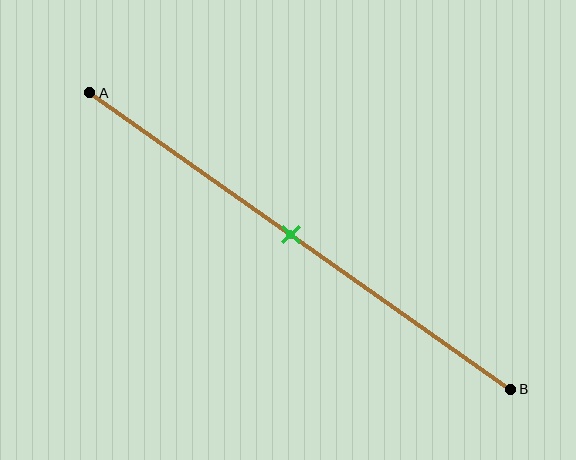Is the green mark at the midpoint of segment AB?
Yes, the mark is approximately at the midpoint.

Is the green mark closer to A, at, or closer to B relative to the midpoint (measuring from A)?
The green mark is approximately at the midpoint of segment AB.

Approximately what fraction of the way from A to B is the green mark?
The green mark is approximately 50% of the way from A to B.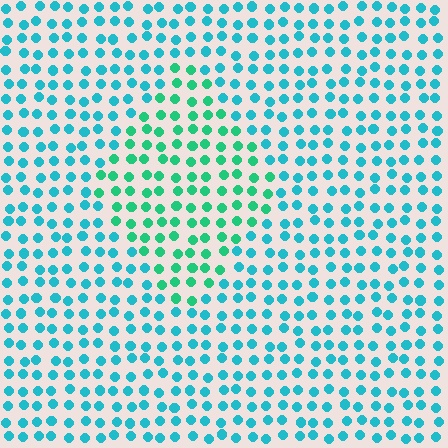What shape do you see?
I see a diamond.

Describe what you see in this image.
The image is filled with small cyan elements in a uniform arrangement. A diamond-shaped region is visible where the elements are tinted to a slightly different hue, forming a subtle color boundary.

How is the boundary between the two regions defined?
The boundary is defined purely by a slight shift in hue (about 33 degrees). Spacing, size, and orientation are identical on both sides.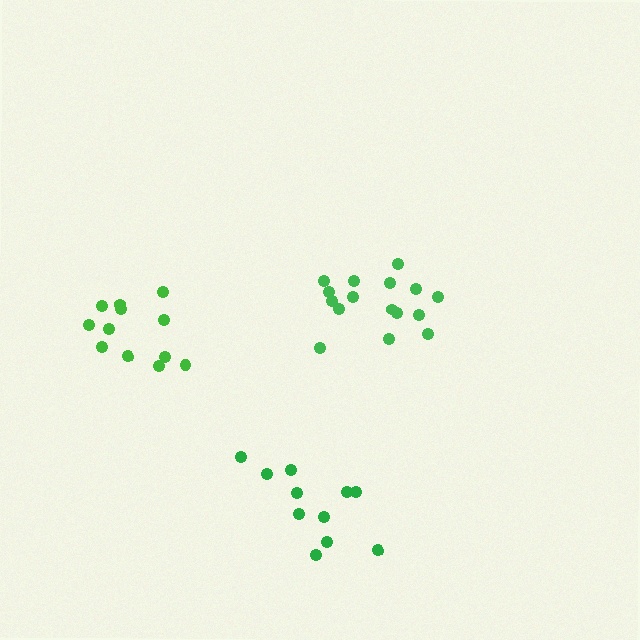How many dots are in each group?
Group 1: 16 dots, Group 2: 11 dots, Group 3: 12 dots (39 total).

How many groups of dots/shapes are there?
There are 3 groups.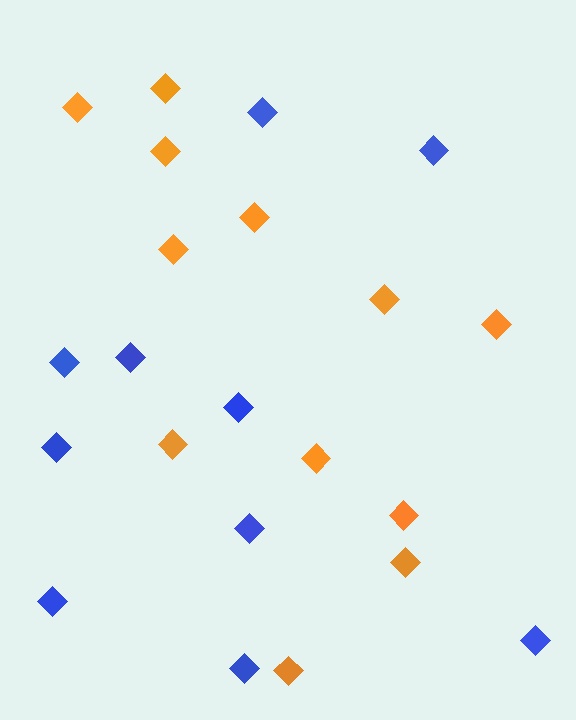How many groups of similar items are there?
There are 2 groups: one group of orange diamonds (12) and one group of blue diamonds (10).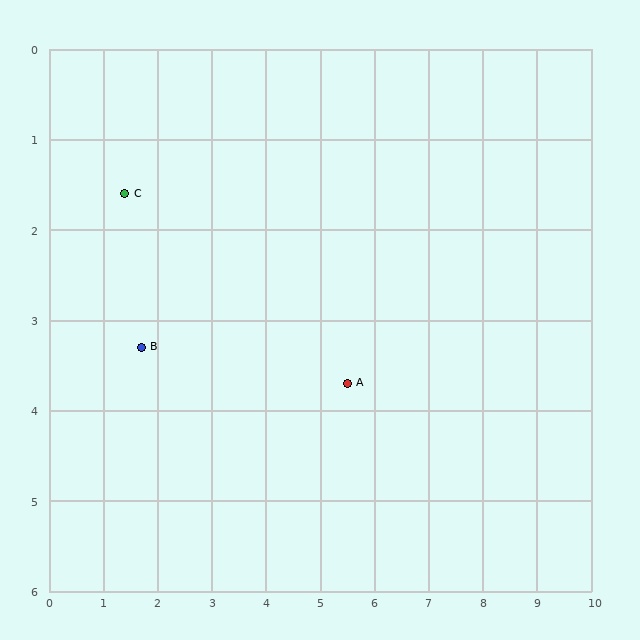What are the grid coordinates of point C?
Point C is at approximately (1.4, 1.6).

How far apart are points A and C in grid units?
Points A and C are about 4.6 grid units apart.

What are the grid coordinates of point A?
Point A is at approximately (5.5, 3.7).